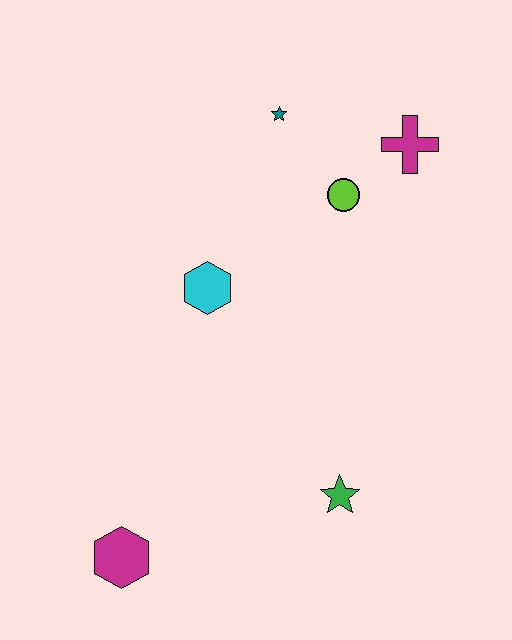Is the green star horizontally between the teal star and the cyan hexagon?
No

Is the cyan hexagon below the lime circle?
Yes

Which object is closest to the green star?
The magenta hexagon is closest to the green star.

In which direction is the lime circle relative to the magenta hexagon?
The lime circle is above the magenta hexagon.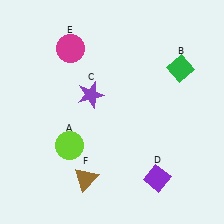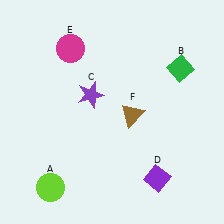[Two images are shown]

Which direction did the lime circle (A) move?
The lime circle (A) moved down.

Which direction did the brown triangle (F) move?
The brown triangle (F) moved up.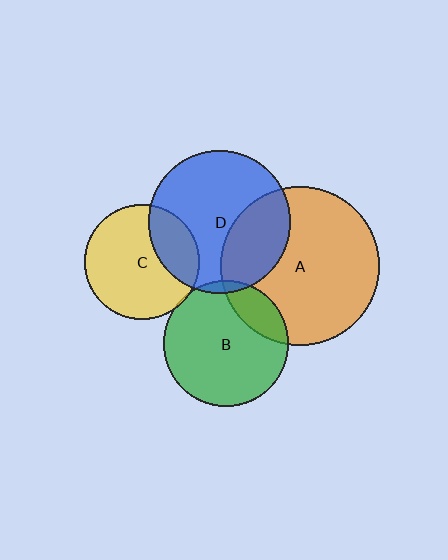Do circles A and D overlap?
Yes.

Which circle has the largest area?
Circle A (orange).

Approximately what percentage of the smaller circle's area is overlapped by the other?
Approximately 30%.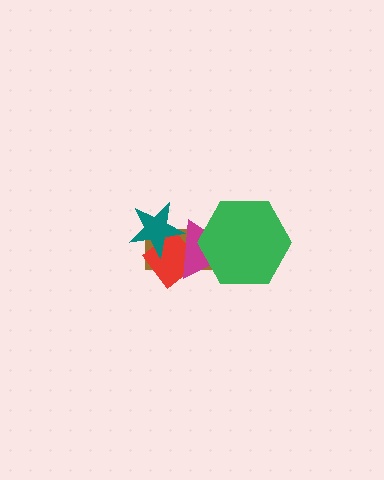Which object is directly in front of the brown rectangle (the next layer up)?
The red diamond is directly in front of the brown rectangle.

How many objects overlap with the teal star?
3 objects overlap with the teal star.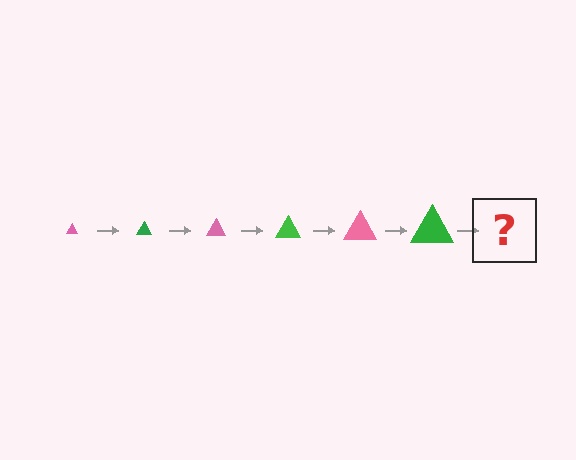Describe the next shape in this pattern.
It should be a pink triangle, larger than the previous one.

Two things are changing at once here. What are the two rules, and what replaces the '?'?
The two rules are that the triangle grows larger each step and the color cycles through pink and green. The '?' should be a pink triangle, larger than the previous one.